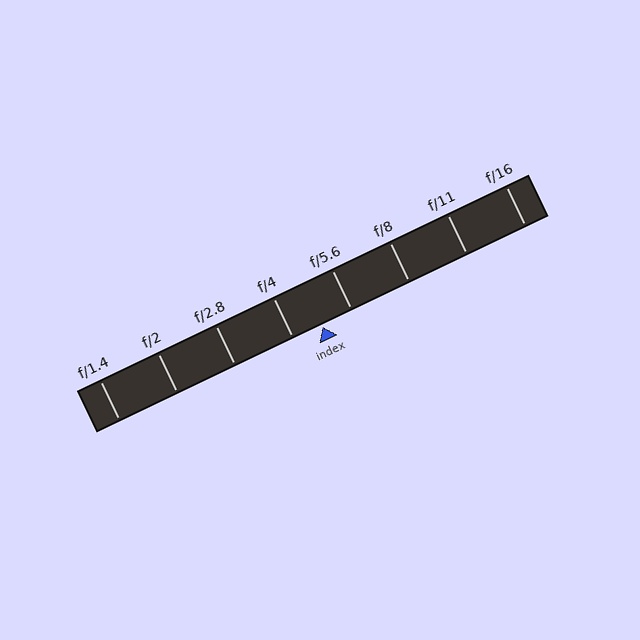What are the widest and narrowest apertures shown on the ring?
The widest aperture shown is f/1.4 and the narrowest is f/16.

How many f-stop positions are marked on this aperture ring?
There are 8 f-stop positions marked.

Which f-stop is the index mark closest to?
The index mark is closest to f/4.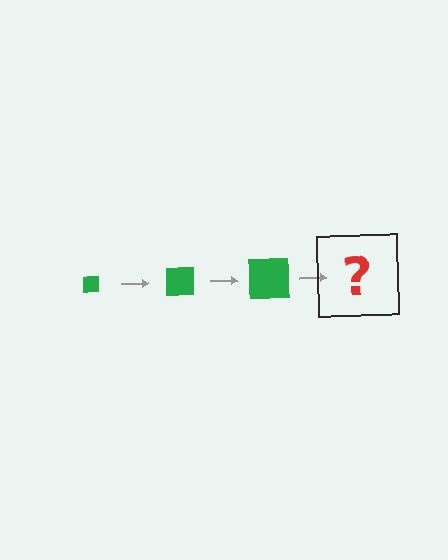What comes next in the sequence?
The next element should be a green square, larger than the previous one.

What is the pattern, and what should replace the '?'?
The pattern is that the square gets progressively larger each step. The '?' should be a green square, larger than the previous one.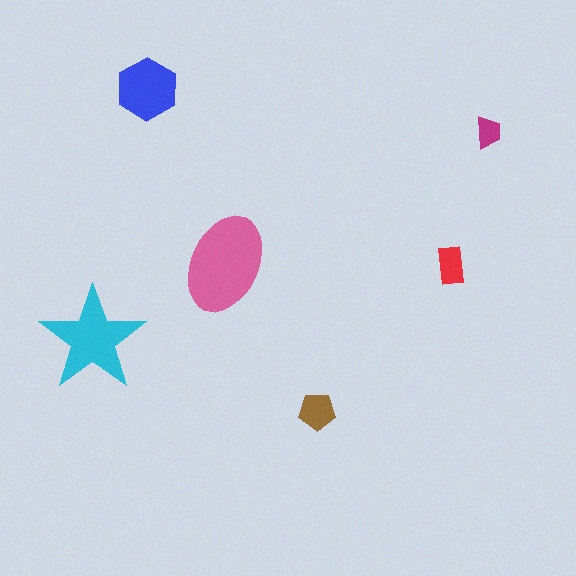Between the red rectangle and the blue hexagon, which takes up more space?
The blue hexagon.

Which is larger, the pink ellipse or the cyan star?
The pink ellipse.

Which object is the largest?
The pink ellipse.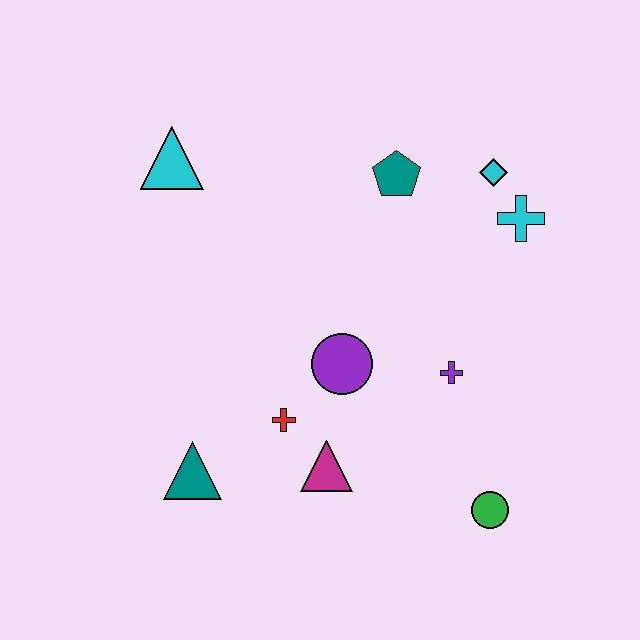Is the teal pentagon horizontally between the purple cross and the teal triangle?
Yes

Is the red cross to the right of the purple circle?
No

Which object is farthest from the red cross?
The cyan diamond is farthest from the red cross.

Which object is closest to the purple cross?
The purple circle is closest to the purple cross.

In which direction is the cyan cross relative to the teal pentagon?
The cyan cross is to the right of the teal pentagon.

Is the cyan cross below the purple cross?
No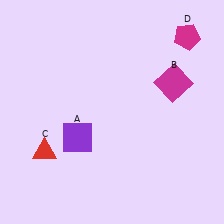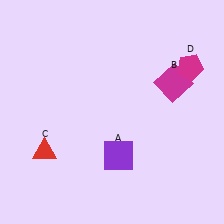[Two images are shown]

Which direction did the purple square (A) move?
The purple square (A) moved right.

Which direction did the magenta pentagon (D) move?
The magenta pentagon (D) moved down.